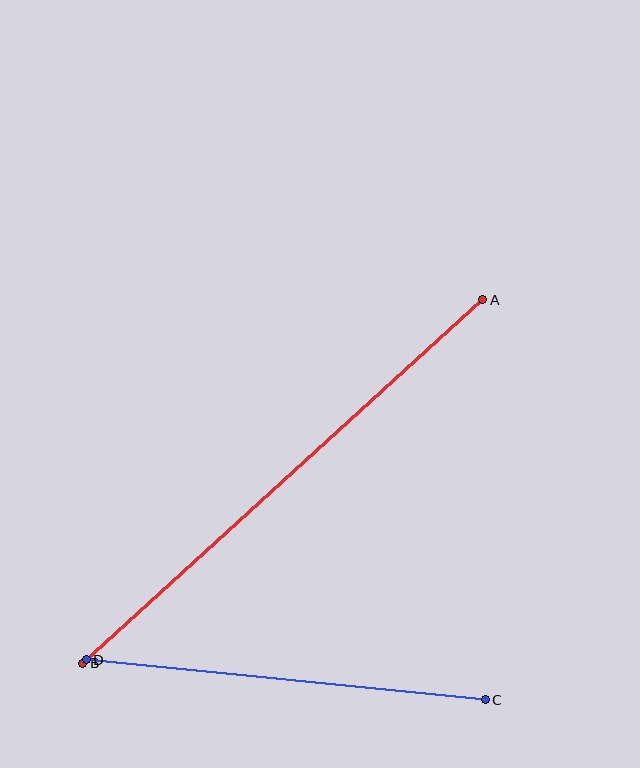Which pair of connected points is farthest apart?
Points A and B are farthest apart.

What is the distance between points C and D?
The distance is approximately 401 pixels.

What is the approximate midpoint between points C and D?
The midpoint is at approximately (286, 680) pixels.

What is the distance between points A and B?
The distance is approximately 541 pixels.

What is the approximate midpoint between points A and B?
The midpoint is at approximately (283, 482) pixels.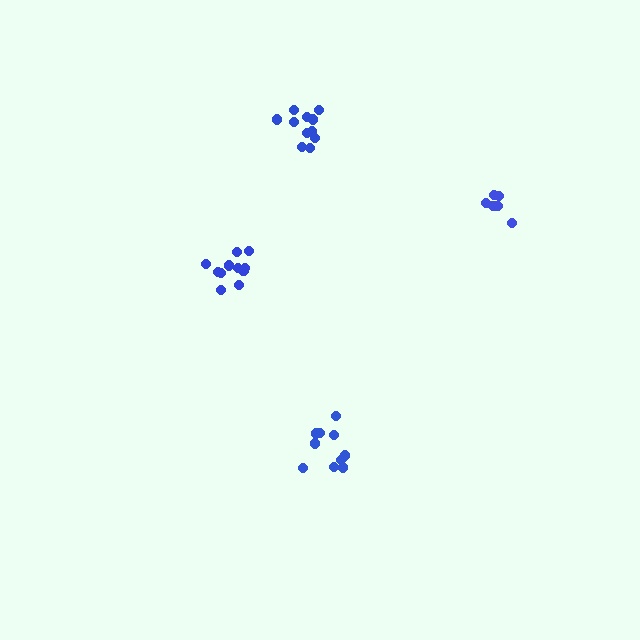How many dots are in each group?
Group 1: 12 dots, Group 2: 12 dots, Group 3: 6 dots, Group 4: 10 dots (40 total).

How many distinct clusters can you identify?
There are 4 distinct clusters.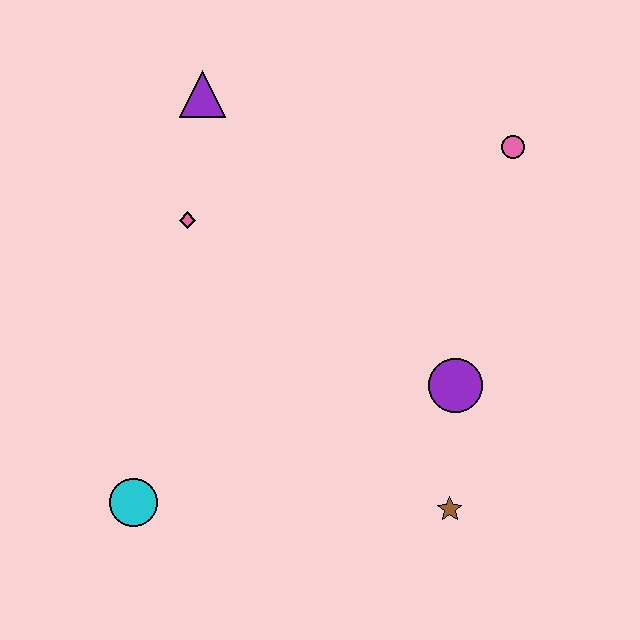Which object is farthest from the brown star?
The purple triangle is farthest from the brown star.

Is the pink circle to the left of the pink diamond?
No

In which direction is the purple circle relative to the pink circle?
The purple circle is below the pink circle.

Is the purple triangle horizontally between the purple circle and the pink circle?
No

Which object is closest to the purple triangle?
The pink diamond is closest to the purple triangle.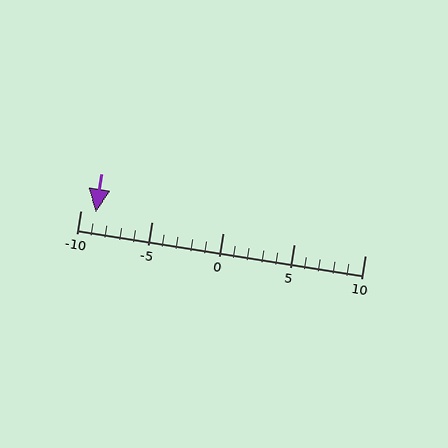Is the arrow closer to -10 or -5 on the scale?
The arrow is closer to -10.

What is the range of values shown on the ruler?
The ruler shows values from -10 to 10.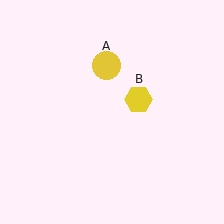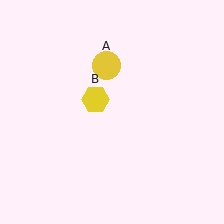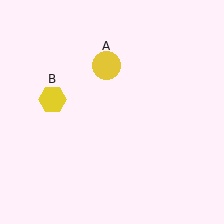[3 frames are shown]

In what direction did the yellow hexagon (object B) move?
The yellow hexagon (object B) moved left.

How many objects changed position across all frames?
1 object changed position: yellow hexagon (object B).